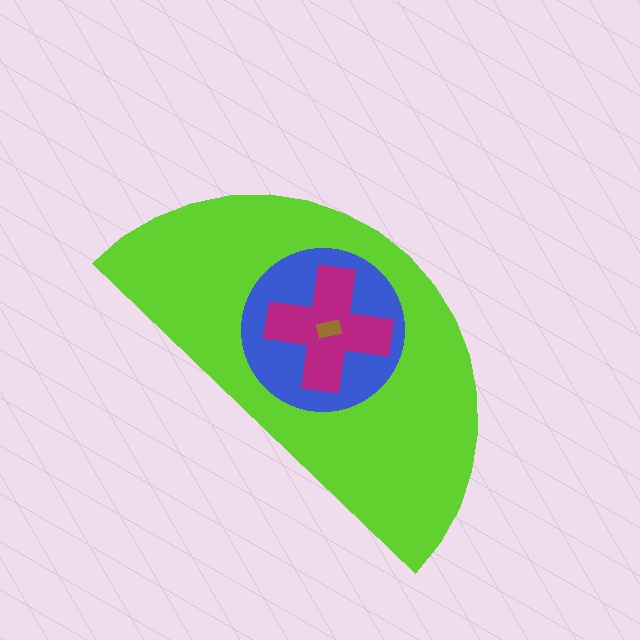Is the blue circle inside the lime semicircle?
Yes.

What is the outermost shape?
The lime semicircle.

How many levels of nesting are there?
4.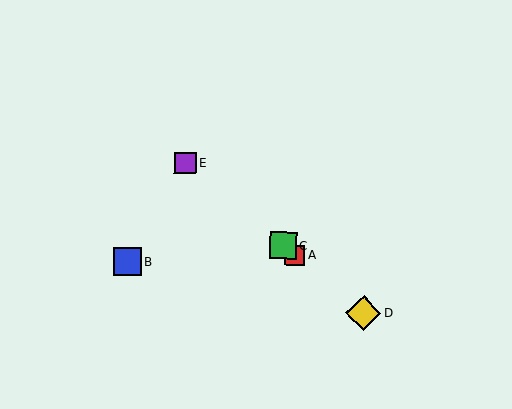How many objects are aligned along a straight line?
4 objects (A, C, D, E) are aligned along a straight line.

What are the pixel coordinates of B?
Object B is at (127, 262).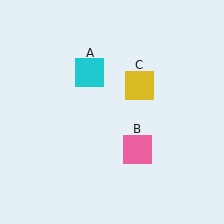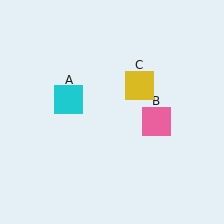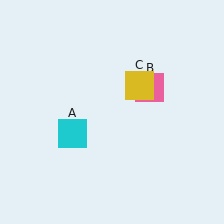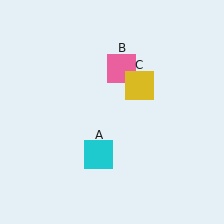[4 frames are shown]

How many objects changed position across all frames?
2 objects changed position: cyan square (object A), pink square (object B).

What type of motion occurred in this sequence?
The cyan square (object A), pink square (object B) rotated counterclockwise around the center of the scene.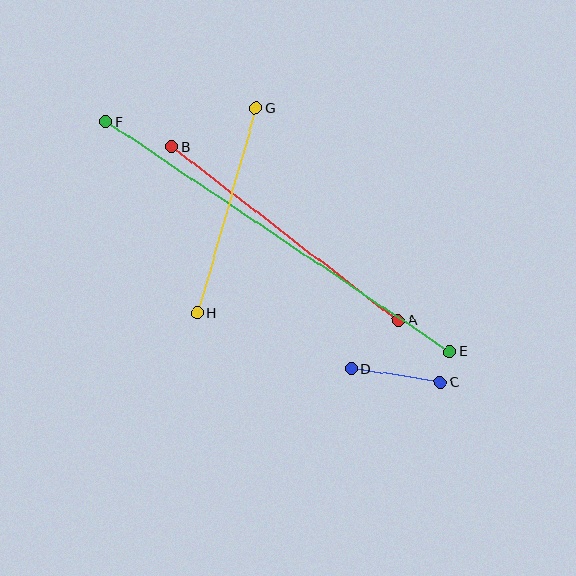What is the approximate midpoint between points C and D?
The midpoint is at approximately (396, 376) pixels.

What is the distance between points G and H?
The distance is approximately 213 pixels.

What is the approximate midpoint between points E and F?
The midpoint is at approximately (278, 237) pixels.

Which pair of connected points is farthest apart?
Points E and F are farthest apart.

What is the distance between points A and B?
The distance is approximately 286 pixels.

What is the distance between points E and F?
The distance is approximately 413 pixels.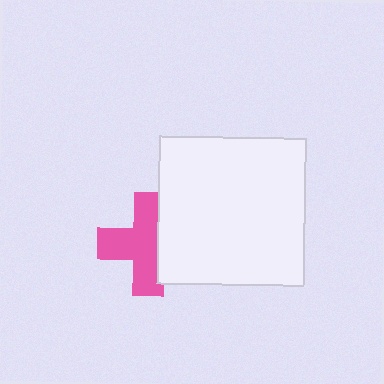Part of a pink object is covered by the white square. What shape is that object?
It is a cross.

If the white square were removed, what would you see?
You would see the complete pink cross.